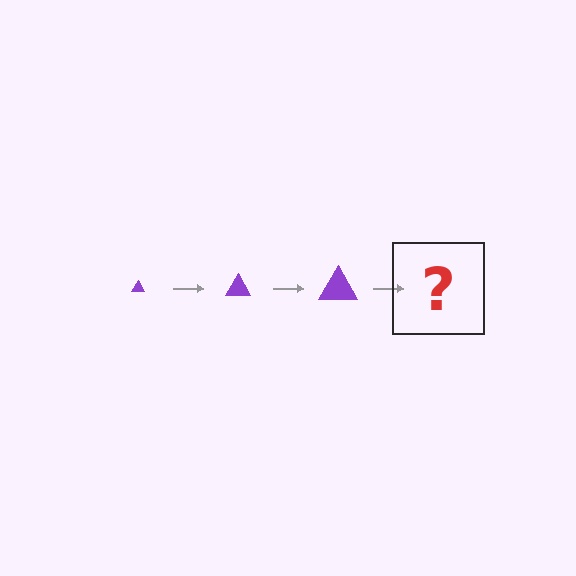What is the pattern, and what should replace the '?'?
The pattern is that the triangle gets progressively larger each step. The '?' should be a purple triangle, larger than the previous one.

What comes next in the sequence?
The next element should be a purple triangle, larger than the previous one.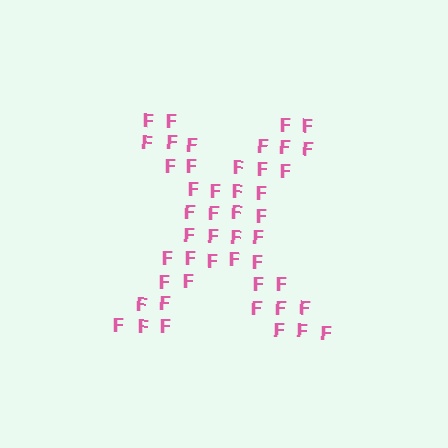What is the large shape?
The large shape is the letter X.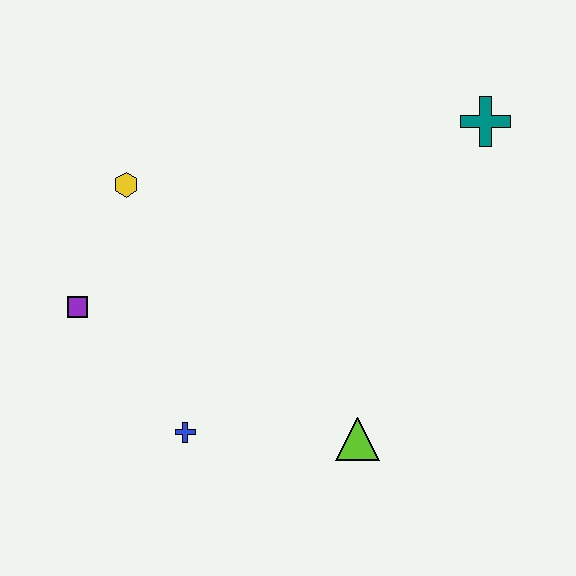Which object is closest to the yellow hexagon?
The purple square is closest to the yellow hexagon.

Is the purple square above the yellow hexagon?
No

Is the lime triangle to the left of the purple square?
No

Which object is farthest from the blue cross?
The teal cross is farthest from the blue cross.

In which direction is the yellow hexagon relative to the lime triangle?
The yellow hexagon is above the lime triangle.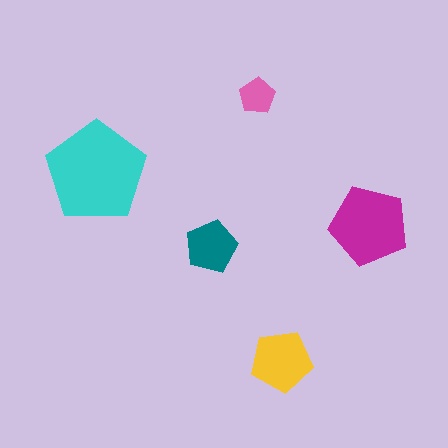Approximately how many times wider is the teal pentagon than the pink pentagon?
About 1.5 times wider.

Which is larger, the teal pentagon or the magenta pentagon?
The magenta one.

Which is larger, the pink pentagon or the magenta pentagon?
The magenta one.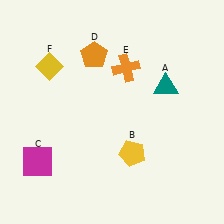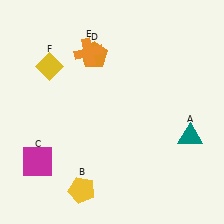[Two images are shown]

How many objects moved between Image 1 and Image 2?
3 objects moved between the two images.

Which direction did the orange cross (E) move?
The orange cross (E) moved left.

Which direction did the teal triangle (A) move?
The teal triangle (A) moved down.